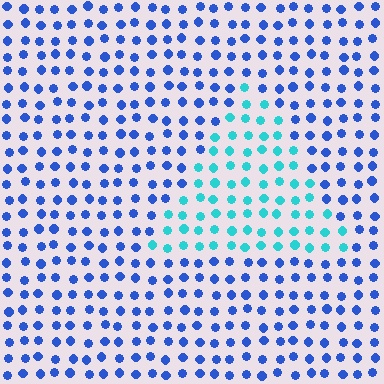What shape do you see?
I see a triangle.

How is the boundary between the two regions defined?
The boundary is defined purely by a slight shift in hue (about 44 degrees). Spacing, size, and orientation are identical on both sides.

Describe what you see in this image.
The image is filled with small blue elements in a uniform arrangement. A triangle-shaped region is visible where the elements are tinted to a slightly different hue, forming a subtle color boundary.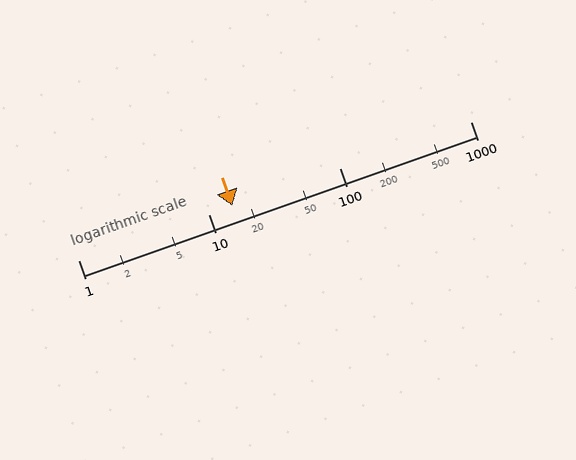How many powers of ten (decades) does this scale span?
The scale spans 3 decades, from 1 to 1000.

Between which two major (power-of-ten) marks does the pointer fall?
The pointer is between 10 and 100.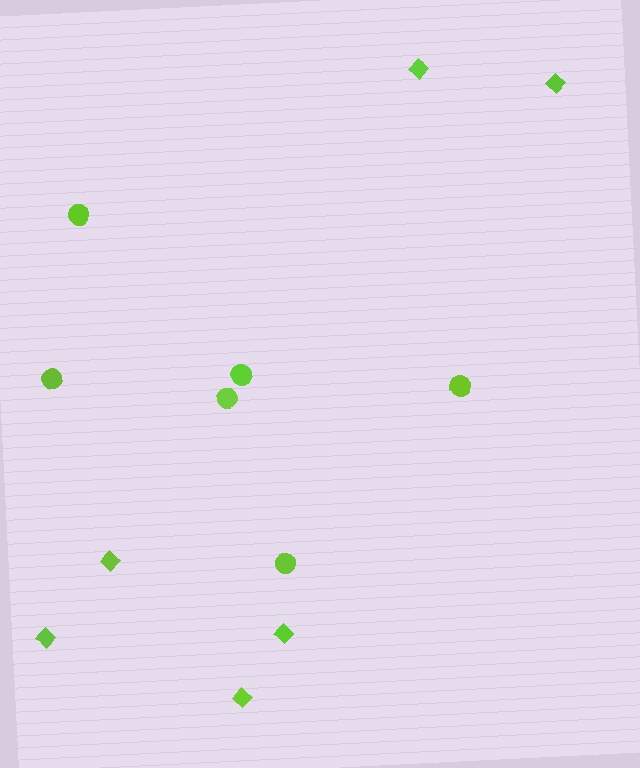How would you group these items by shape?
There are 2 groups: one group of circles (6) and one group of diamonds (6).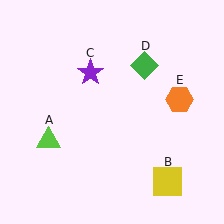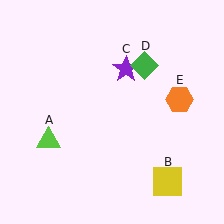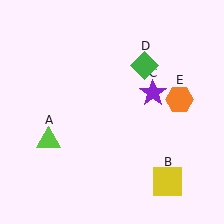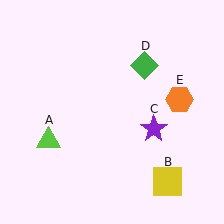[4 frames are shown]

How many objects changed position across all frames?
1 object changed position: purple star (object C).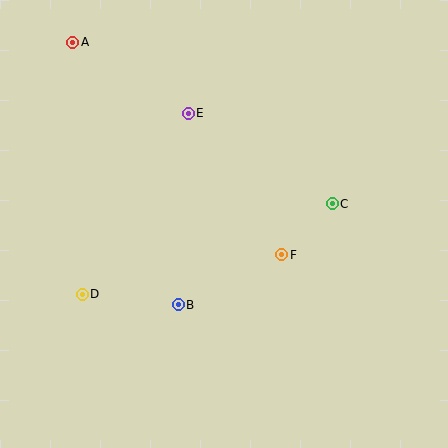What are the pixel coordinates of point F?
Point F is at (281, 255).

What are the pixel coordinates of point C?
Point C is at (332, 204).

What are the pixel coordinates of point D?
Point D is at (82, 294).